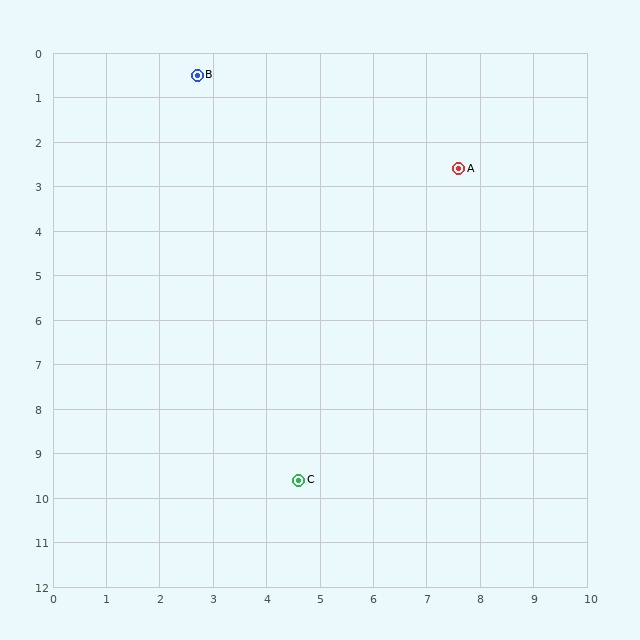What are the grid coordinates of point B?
Point B is at approximately (2.7, 0.5).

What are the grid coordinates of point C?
Point C is at approximately (4.6, 9.6).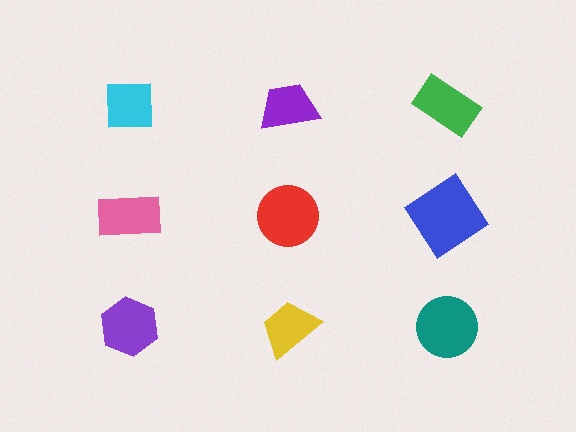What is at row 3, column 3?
A teal circle.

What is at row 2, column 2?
A red circle.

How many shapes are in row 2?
3 shapes.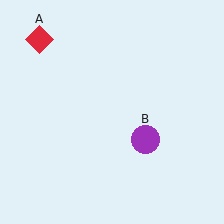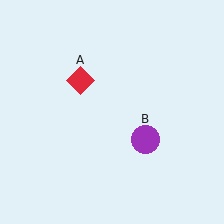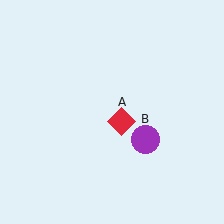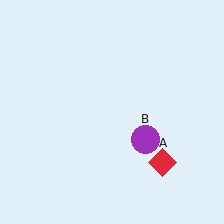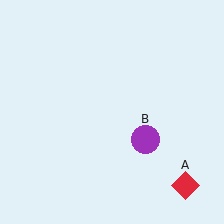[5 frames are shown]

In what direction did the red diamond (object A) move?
The red diamond (object A) moved down and to the right.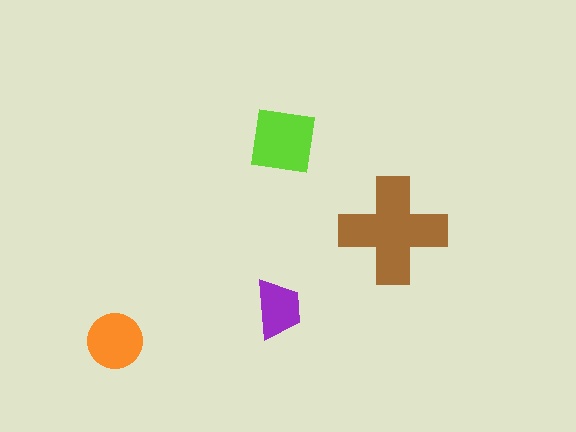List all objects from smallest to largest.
The purple trapezoid, the orange circle, the lime square, the brown cross.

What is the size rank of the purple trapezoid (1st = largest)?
4th.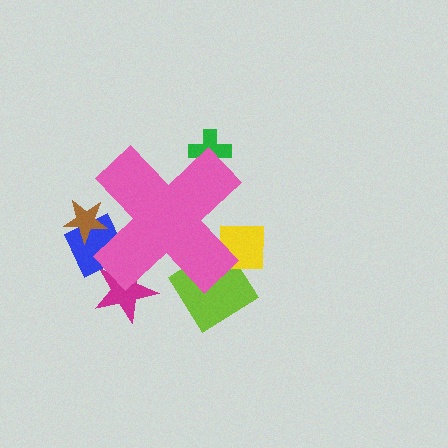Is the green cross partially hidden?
Yes, the green cross is partially hidden behind the pink cross.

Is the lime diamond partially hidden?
Yes, the lime diamond is partially hidden behind the pink cross.